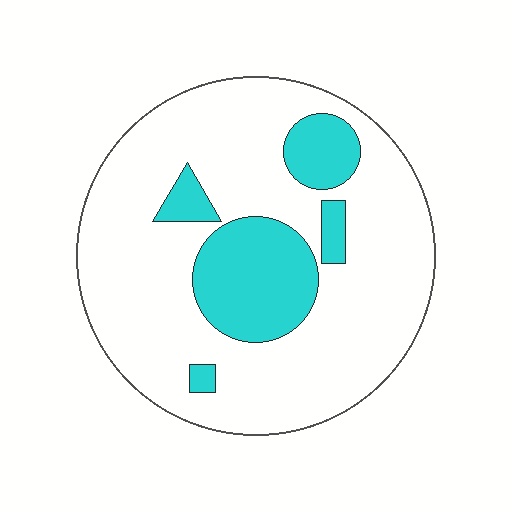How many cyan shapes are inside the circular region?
5.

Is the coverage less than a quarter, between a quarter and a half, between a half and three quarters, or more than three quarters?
Less than a quarter.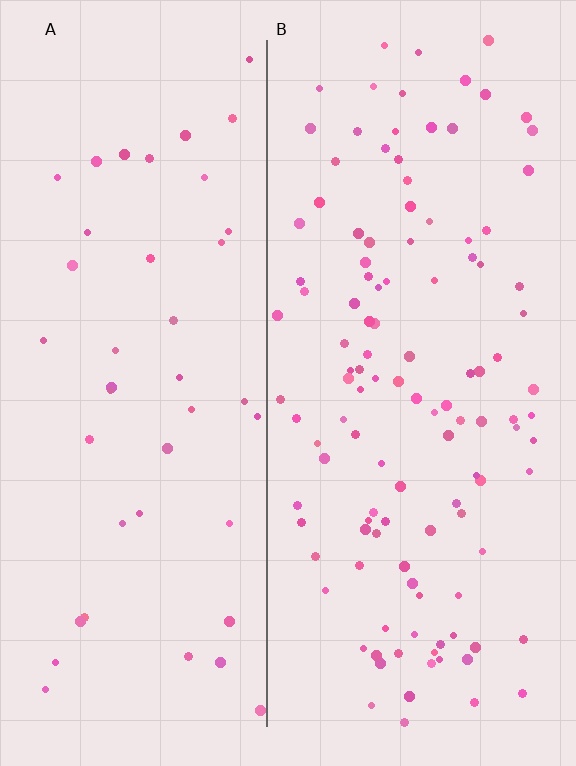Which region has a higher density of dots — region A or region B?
B (the right).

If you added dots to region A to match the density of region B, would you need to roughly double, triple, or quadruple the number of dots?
Approximately triple.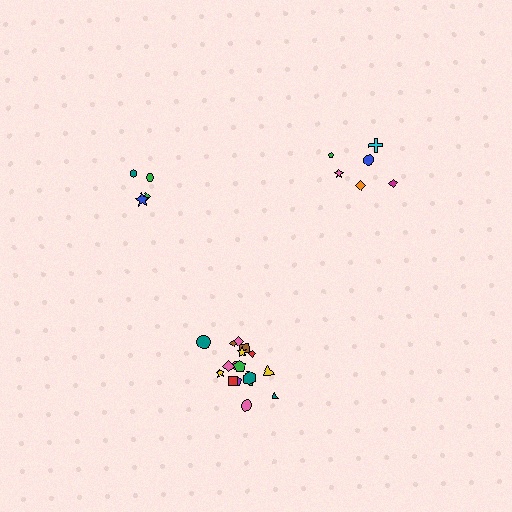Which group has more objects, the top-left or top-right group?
The top-right group.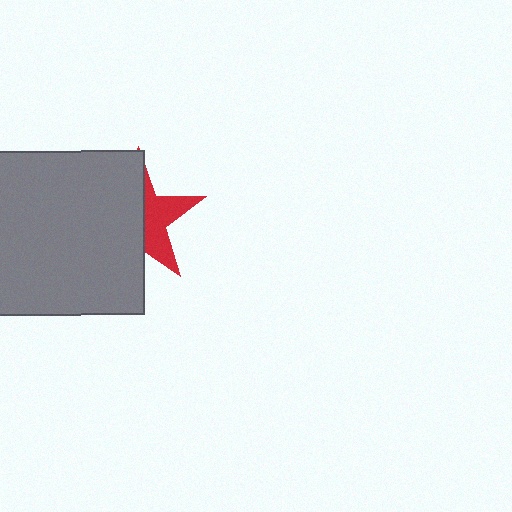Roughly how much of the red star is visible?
A small part of it is visible (roughly 39%).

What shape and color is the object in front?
The object in front is a gray square.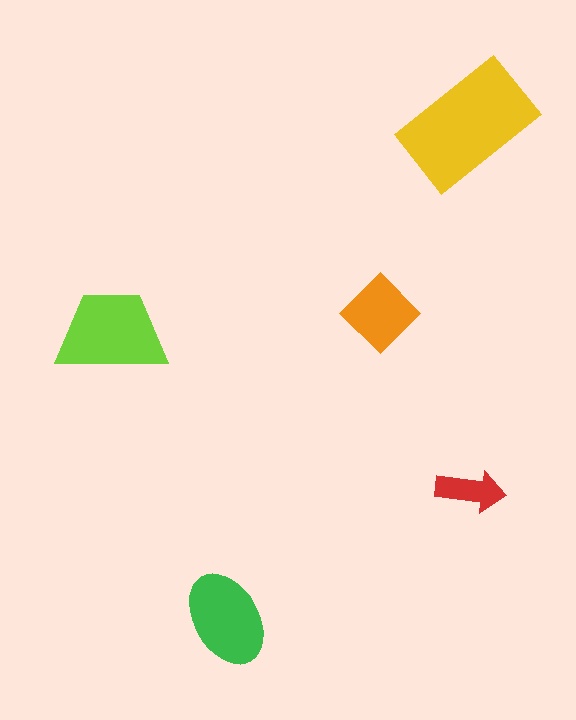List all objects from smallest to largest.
The red arrow, the orange diamond, the green ellipse, the lime trapezoid, the yellow rectangle.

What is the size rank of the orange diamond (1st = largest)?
4th.